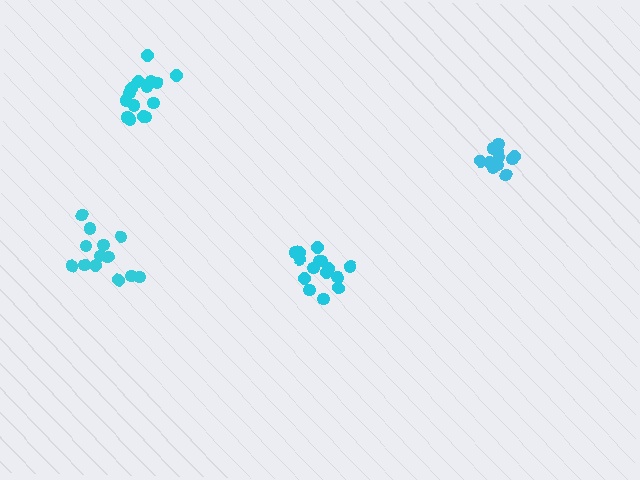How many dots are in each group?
Group 1: 16 dots, Group 2: 13 dots, Group 3: 12 dots, Group 4: 16 dots (57 total).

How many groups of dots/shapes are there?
There are 4 groups.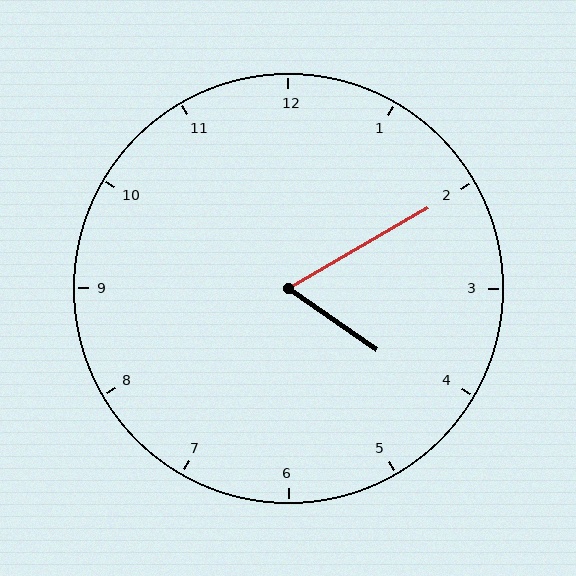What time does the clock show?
4:10.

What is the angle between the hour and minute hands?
Approximately 65 degrees.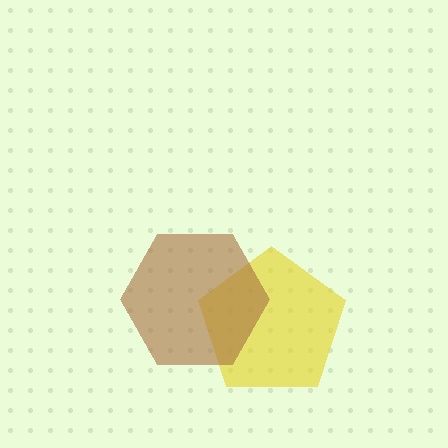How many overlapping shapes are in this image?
There are 2 overlapping shapes in the image.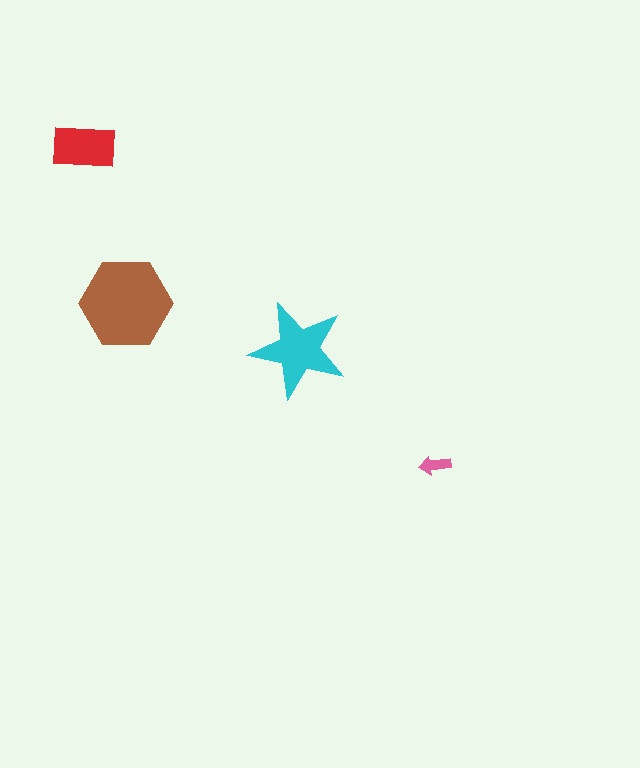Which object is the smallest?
The pink arrow.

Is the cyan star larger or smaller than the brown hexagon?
Smaller.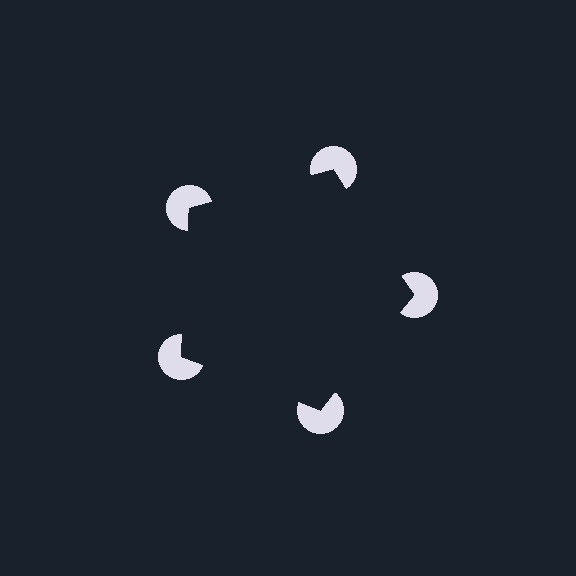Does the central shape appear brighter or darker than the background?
It typically appears slightly darker than the background, even though no actual brightness change is drawn.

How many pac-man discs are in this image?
There are 5 — one at each vertex of the illusory pentagon.